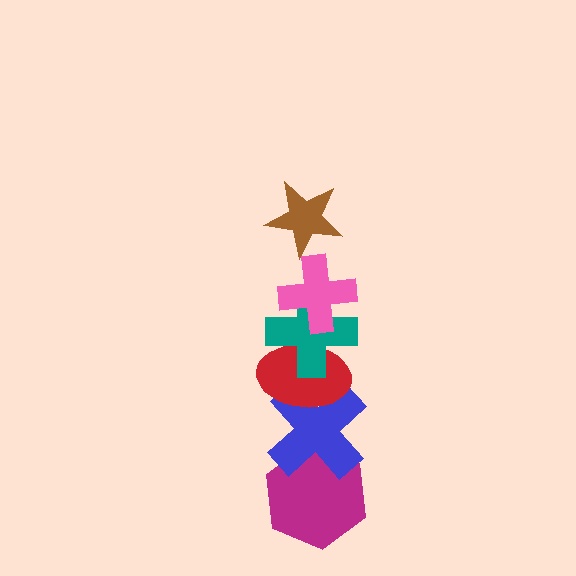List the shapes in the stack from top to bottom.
From top to bottom: the brown star, the pink cross, the teal cross, the red ellipse, the blue cross, the magenta hexagon.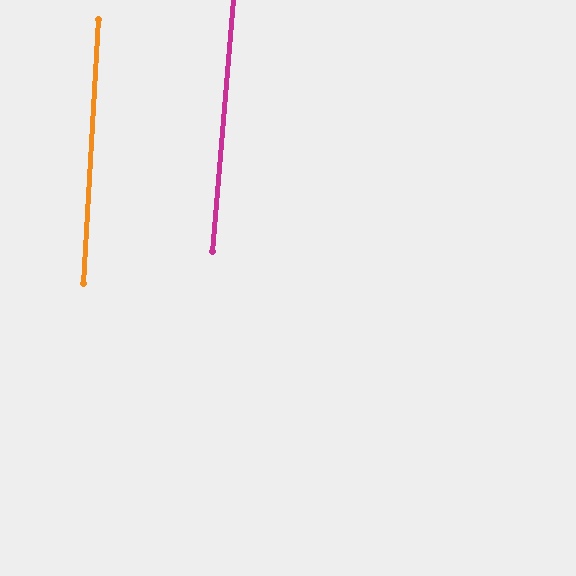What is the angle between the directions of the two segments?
Approximately 2 degrees.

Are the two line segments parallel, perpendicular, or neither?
Parallel — their directions differ by only 1.6°.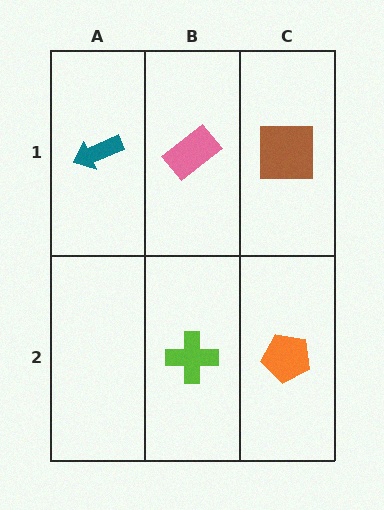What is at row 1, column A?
A teal arrow.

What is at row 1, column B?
A pink rectangle.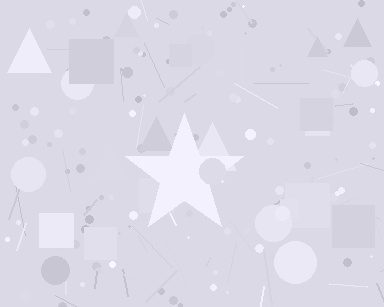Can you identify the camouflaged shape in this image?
The camouflaged shape is a star.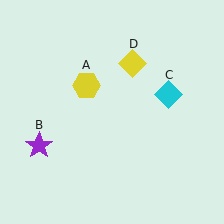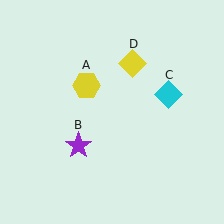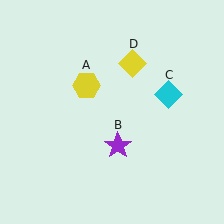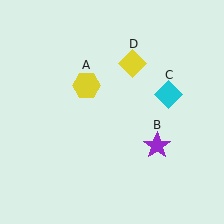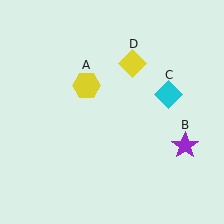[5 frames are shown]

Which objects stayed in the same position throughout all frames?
Yellow hexagon (object A) and cyan diamond (object C) and yellow diamond (object D) remained stationary.